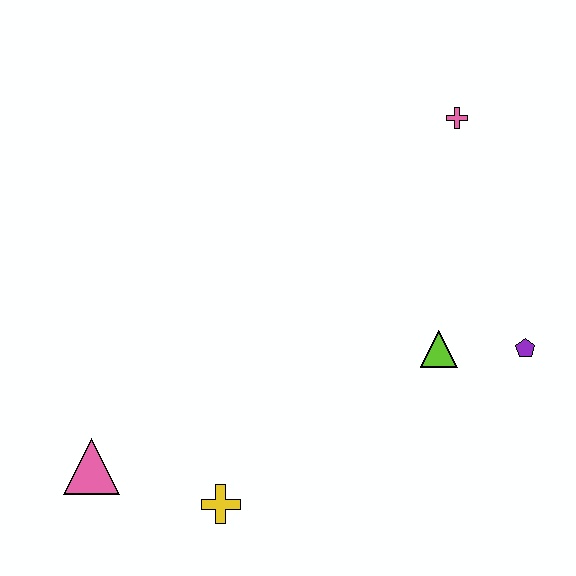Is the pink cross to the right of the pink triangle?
Yes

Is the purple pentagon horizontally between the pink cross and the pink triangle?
No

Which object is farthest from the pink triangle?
The pink cross is farthest from the pink triangle.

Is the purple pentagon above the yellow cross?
Yes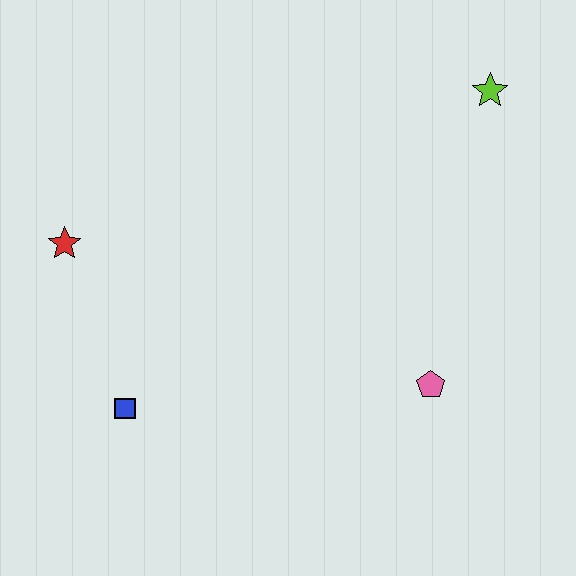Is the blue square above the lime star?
No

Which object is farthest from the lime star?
The blue square is farthest from the lime star.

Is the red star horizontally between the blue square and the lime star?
No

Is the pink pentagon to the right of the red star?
Yes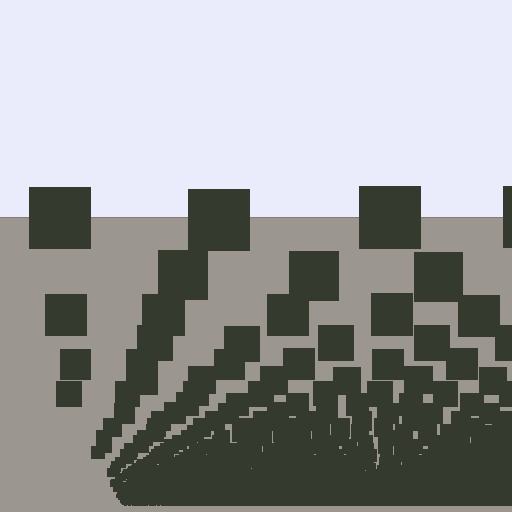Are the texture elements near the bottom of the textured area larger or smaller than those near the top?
Smaller. The gradient is inverted — elements near the bottom are smaller and denser.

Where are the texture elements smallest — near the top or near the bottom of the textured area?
Near the bottom.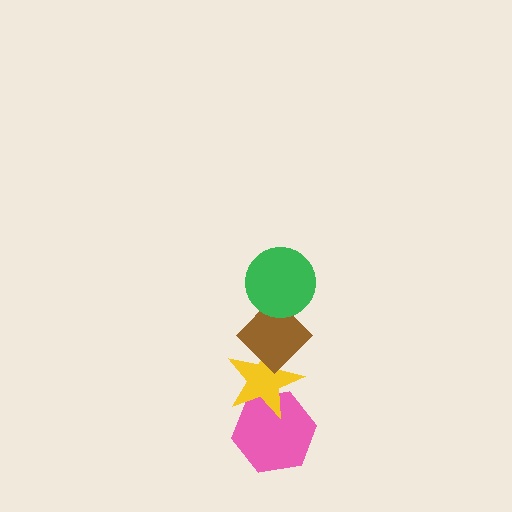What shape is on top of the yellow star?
The brown diamond is on top of the yellow star.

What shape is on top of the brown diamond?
The green circle is on top of the brown diamond.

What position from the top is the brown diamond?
The brown diamond is 2nd from the top.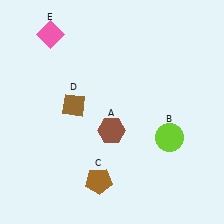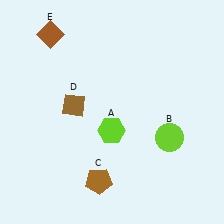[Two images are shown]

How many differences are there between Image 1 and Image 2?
There are 2 differences between the two images.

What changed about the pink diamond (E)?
In Image 1, E is pink. In Image 2, it changed to brown.